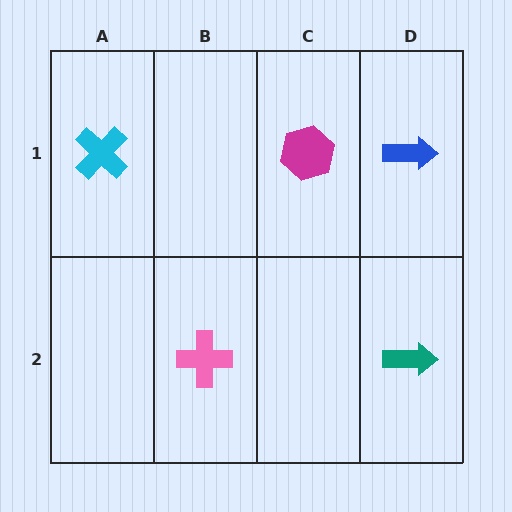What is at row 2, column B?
A pink cross.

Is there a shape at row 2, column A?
No, that cell is empty.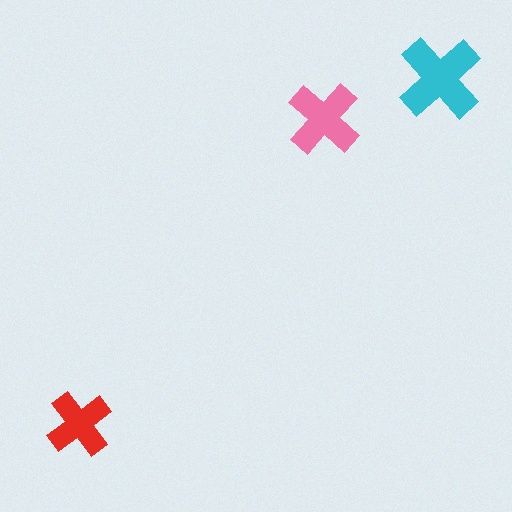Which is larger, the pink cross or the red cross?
The pink one.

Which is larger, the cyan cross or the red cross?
The cyan one.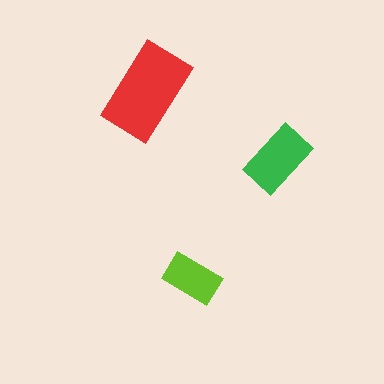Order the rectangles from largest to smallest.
the red one, the green one, the lime one.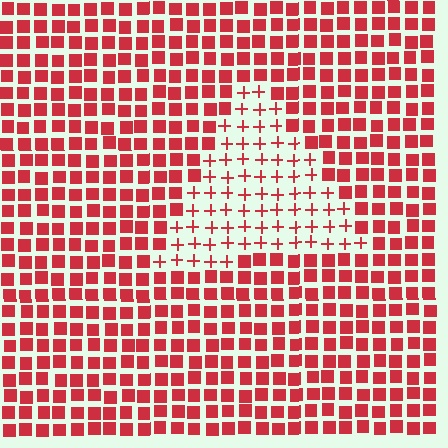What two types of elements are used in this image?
The image uses plus signs inside the triangle region and squares outside it.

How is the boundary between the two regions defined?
The boundary is defined by a change in element shape: plus signs inside vs. squares outside. All elements share the same color and spacing.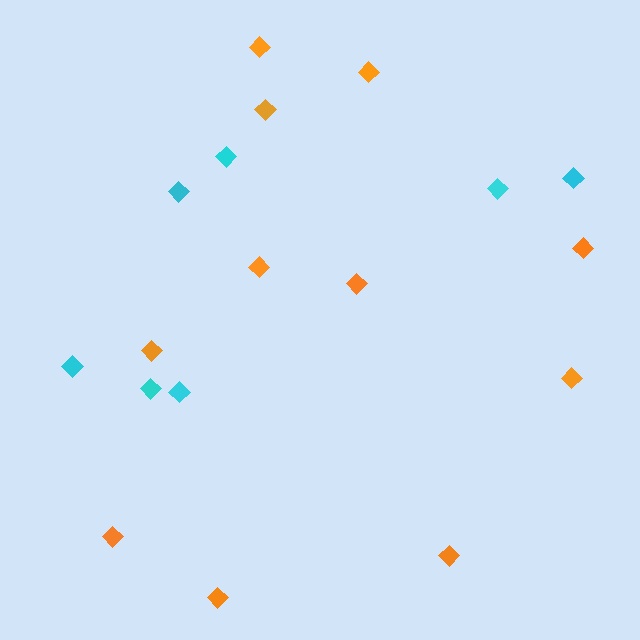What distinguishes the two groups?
There are 2 groups: one group of cyan diamonds (7) and one group of orange diamonds (11).